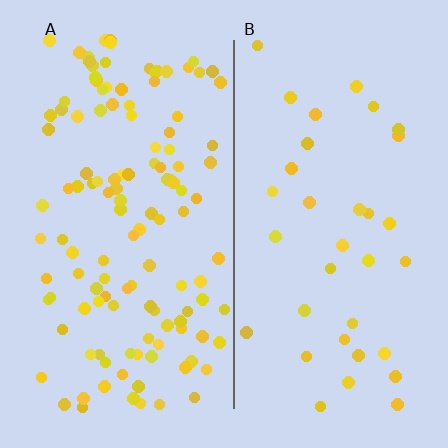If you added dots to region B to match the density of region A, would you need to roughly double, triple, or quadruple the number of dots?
Approximately quadruple.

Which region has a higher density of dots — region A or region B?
A (the left).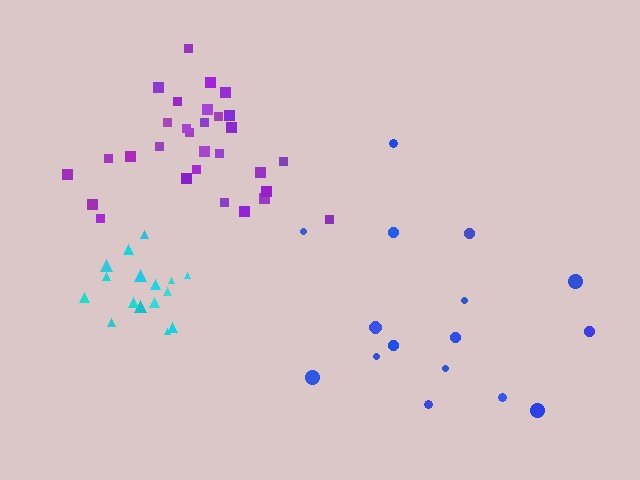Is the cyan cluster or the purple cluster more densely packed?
Cyan.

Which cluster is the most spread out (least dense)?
Blue.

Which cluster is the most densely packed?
Cyan.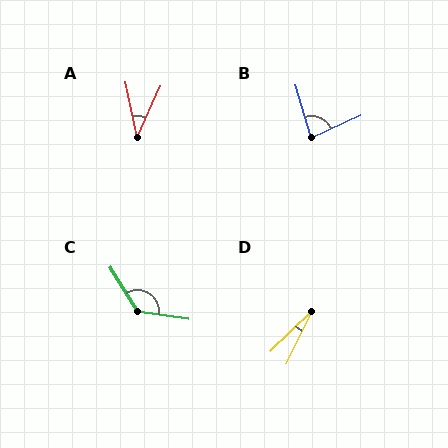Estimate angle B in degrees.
Approximately 82 degrees.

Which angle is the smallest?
D, at approximately 20 degrees.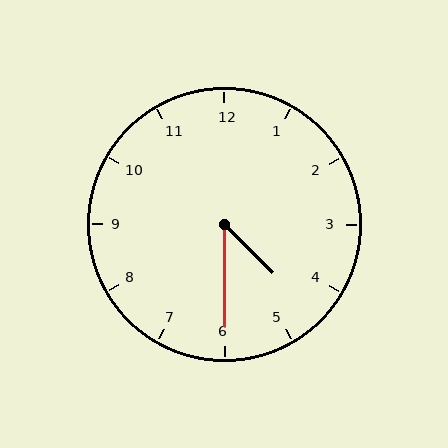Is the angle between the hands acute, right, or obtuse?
It is acute.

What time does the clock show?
4:30.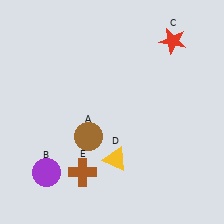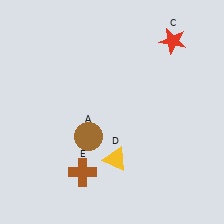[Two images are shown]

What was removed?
The purple circle (B) was removed in Image 2.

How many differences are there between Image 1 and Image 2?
There is 1 difference between the two images.